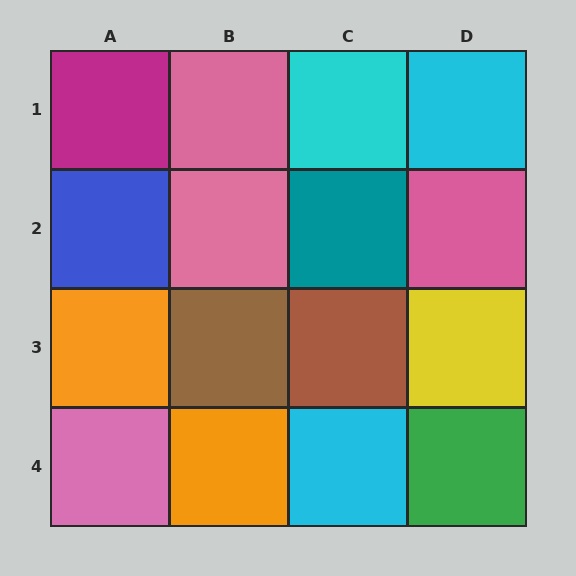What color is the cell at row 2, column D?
Pink.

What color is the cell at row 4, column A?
Pink.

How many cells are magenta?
1 cell is magenta.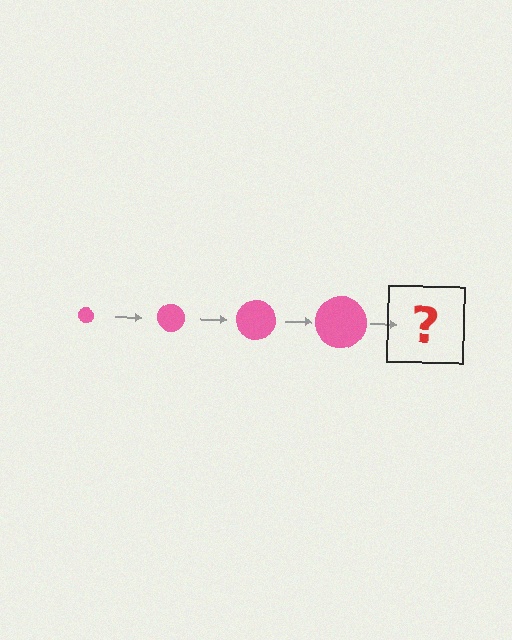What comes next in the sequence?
The next element should be a pink circle, larger than the previous one.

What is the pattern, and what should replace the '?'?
The pattern is that the circle gets progressively larger each step. The '?' should be a pink circle, larger than the previous one.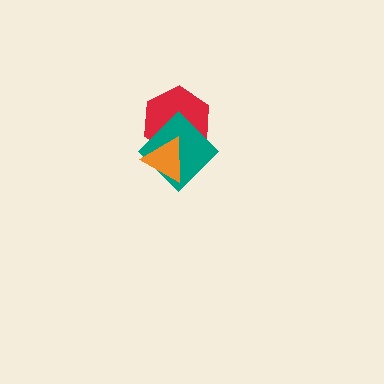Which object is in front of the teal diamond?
The orange triangle is in front of the teal diamond.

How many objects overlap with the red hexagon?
2 objects overlap with the red hexagon.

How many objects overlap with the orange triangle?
2 objects overlap with the orange triangle.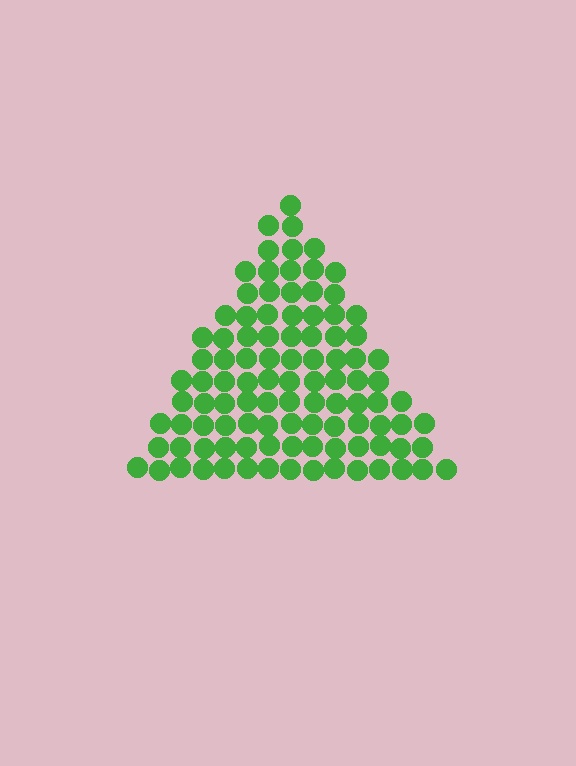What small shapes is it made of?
It is made of small circles.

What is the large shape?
The large shape is a triangle.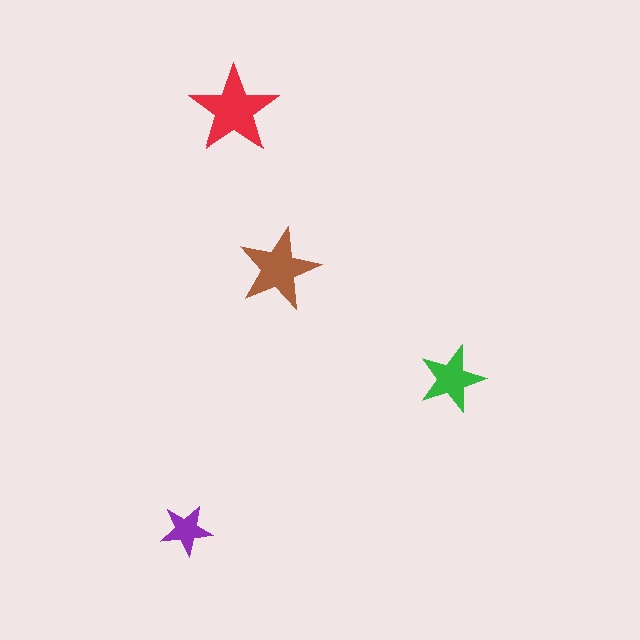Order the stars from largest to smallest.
the red one, the brown one, the green one, the purple one.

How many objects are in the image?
There are 4 objects in the image.